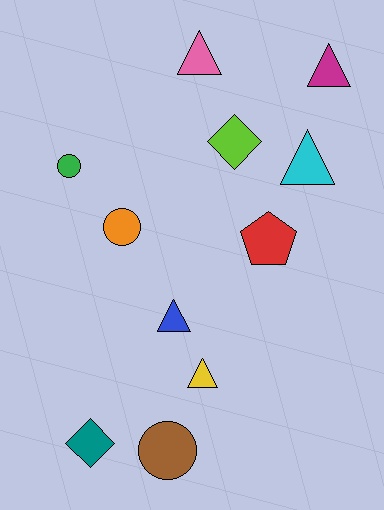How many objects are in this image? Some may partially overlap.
There are 11 objects.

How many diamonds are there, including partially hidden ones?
There are 2 diamonds.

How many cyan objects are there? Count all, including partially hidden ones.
There is 1 cyan object.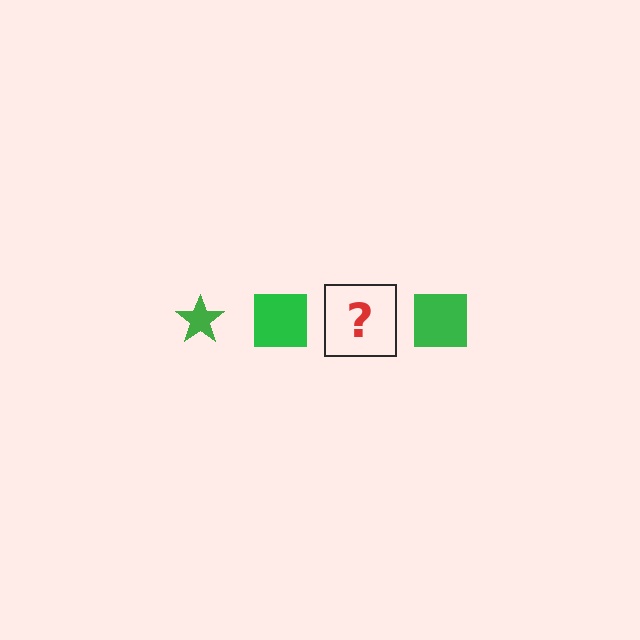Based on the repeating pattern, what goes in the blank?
The blank should be a green star.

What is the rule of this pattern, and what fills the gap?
The rule is that the pattern cycles through star, square shapes in green. The gap should be filled with a green star.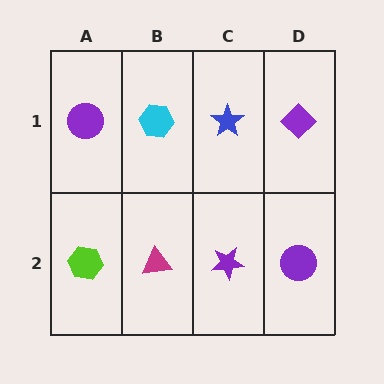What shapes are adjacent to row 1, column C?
A purple star (row 2, column C), a cyan hexagon (row 1, column B), a purple diamond (row 1, column D).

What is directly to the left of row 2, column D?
A purple star.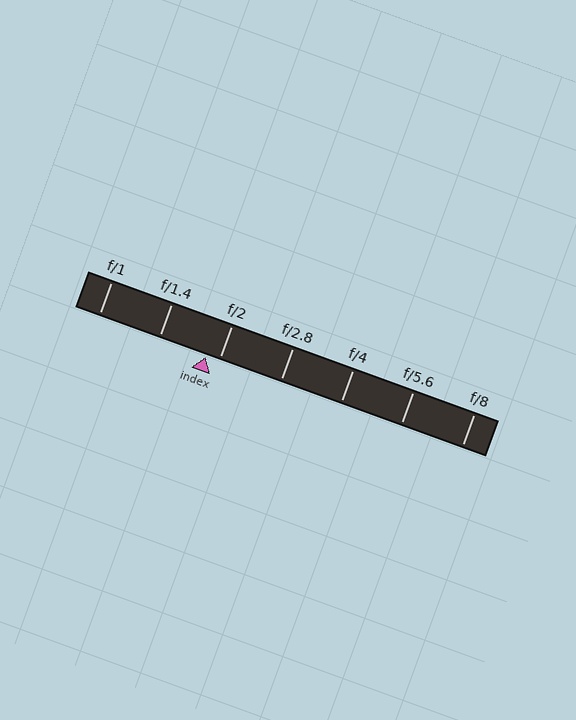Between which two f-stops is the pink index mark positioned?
The index mark is between f/1.4 and f/2.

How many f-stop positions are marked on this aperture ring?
There are 7 f-stop positions marked.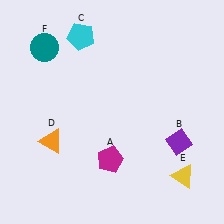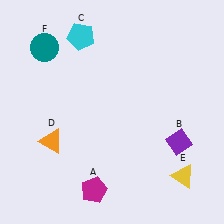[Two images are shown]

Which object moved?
The magenta pentagon (A) moved down.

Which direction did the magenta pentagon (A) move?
The magenta pentagon (A) moved down.